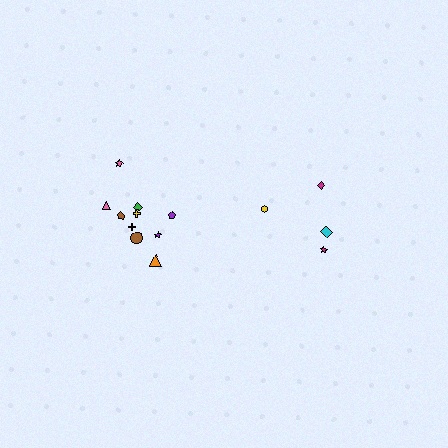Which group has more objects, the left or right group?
The left group.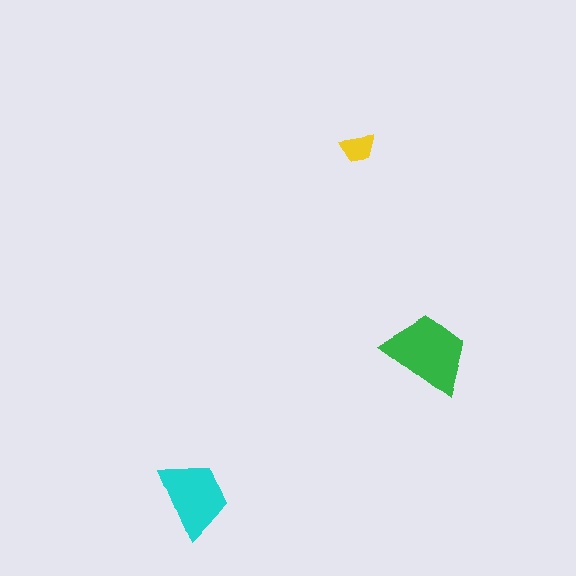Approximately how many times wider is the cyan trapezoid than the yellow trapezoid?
About 2 times wider.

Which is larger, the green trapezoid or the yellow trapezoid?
The green one.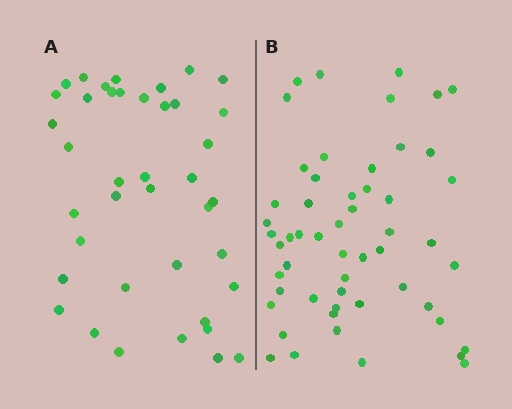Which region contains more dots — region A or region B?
Region B (the right region) has more dots.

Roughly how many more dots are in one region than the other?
Region B has approximately 15 more dots than region A.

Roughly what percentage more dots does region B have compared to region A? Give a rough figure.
About 35% more.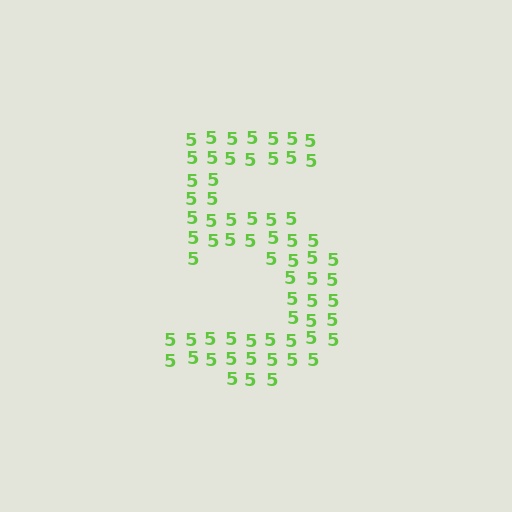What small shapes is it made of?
It is made of small digit 5's.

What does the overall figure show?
The overall figure shows the digit 5.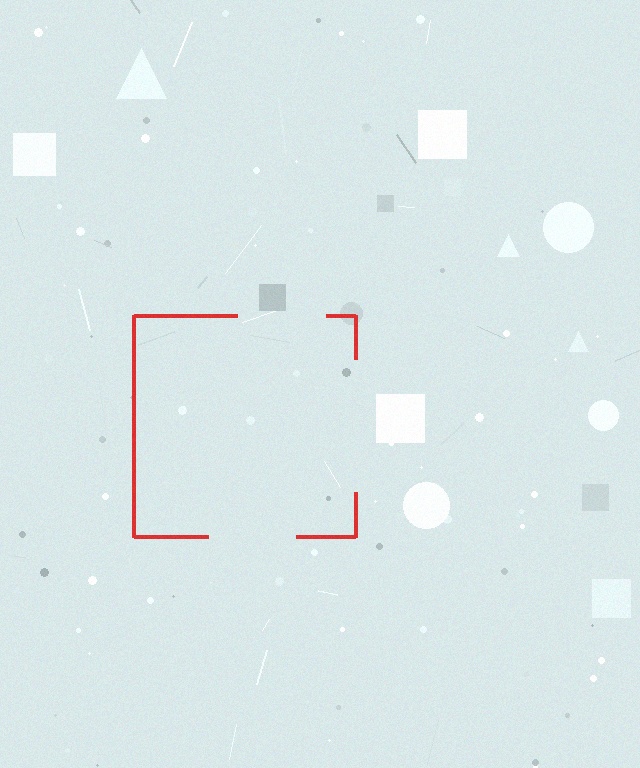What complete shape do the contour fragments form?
The contour fragments form a square.